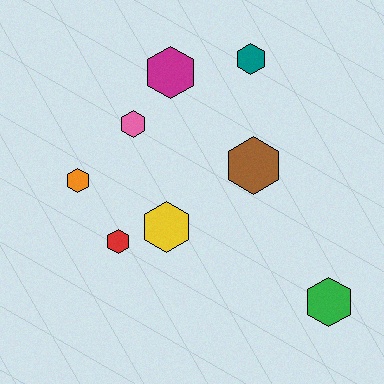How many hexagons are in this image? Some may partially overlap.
There are 8 hexagons.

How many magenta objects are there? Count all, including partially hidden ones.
There is 1 magenta object.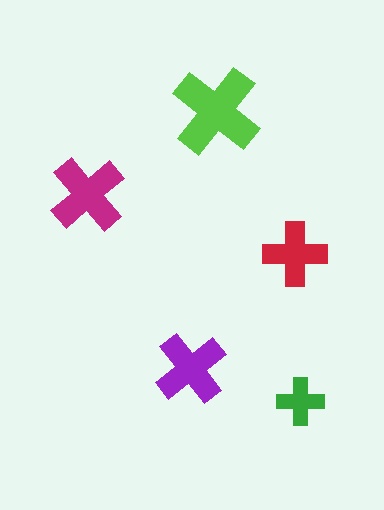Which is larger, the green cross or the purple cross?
The purple one.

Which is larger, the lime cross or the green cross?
The lime one.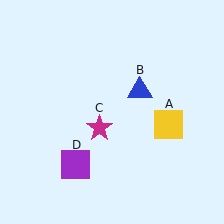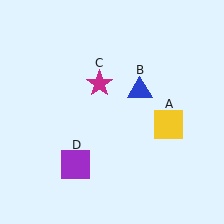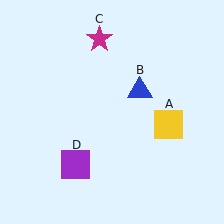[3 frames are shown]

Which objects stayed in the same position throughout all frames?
Yellow square (object A) and blue triangle (object B) and purple square (object D) remained stationary.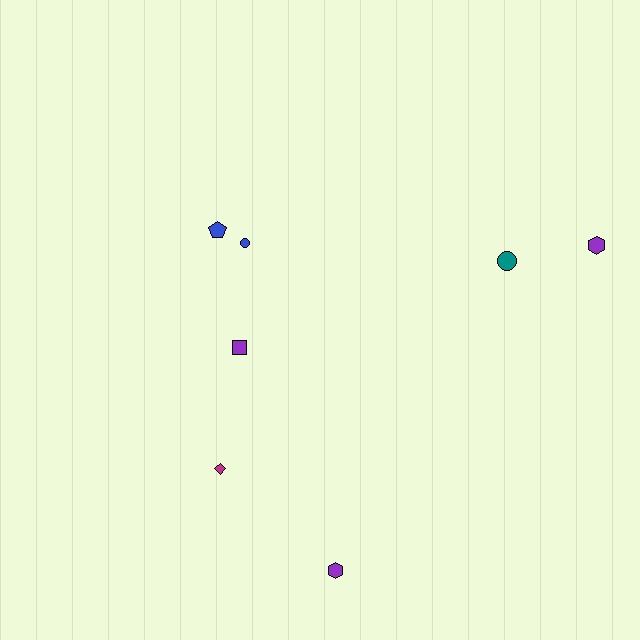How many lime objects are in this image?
There are no lime objects.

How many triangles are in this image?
There are no triangles.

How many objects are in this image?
There are 7 objects.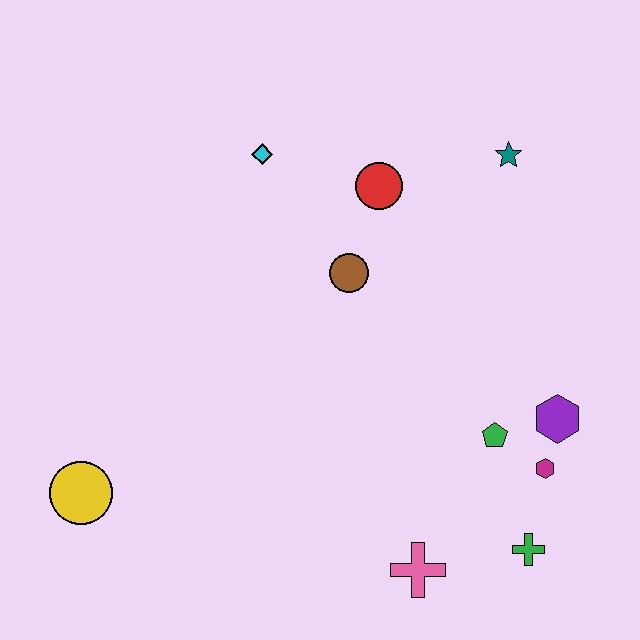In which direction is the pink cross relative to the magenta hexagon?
The pink cross is to the left of the magenta hexagon.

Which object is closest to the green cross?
The magenta hexagon is closest to the green cross.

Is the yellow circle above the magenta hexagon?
No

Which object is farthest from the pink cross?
The cyan diamond is farthest from the pink cross.